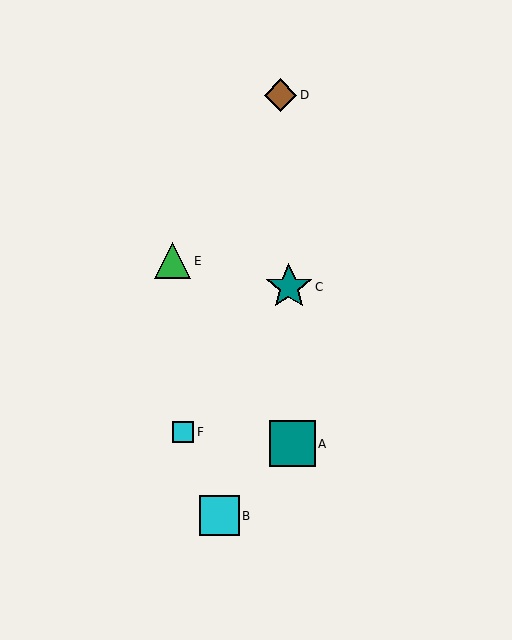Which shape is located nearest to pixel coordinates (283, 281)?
The teal star (labeled C) at (289, 287) is nearest to that location.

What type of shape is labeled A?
Shape A is a teal square.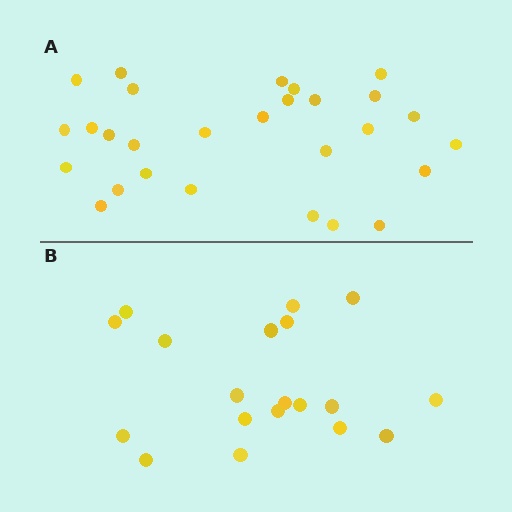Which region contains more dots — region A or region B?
Region A (the top region) has more dots.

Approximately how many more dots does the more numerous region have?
Region A has roughly 8 or so more dots than region B.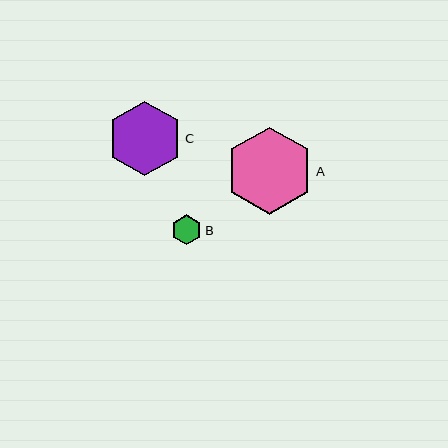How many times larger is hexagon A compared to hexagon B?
Hexagon A is approximately 2.9 times the size of hexagon B.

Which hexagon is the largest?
Hexagon A is the largest with a size of approximately 87 pixels.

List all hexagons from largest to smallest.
From largest to smallest: A, C, B.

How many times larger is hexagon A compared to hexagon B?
Hexagon A is approximately 2.9 times the size of hexagon B.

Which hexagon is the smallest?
Hexagon B is the smallest with a size of approximately 30 pixels.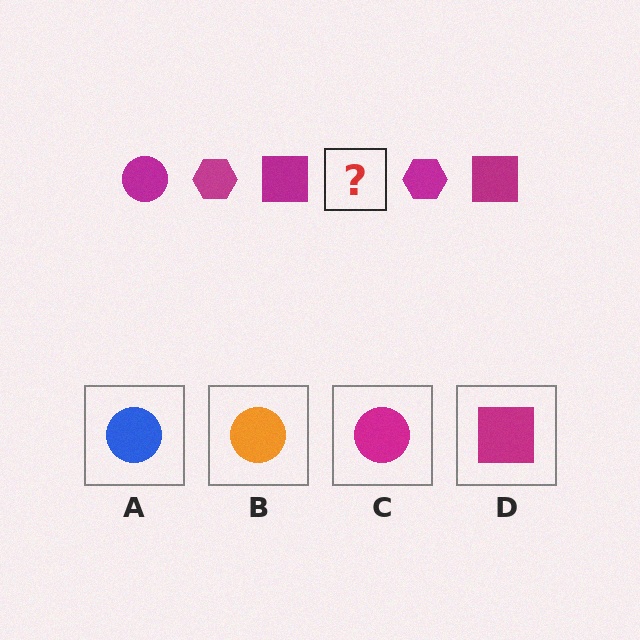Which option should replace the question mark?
Option C.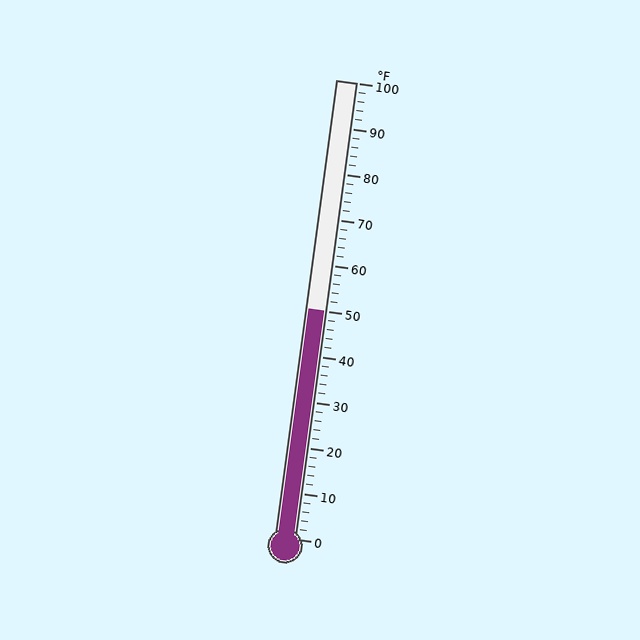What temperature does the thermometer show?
The thermometer shows approximately 50°F.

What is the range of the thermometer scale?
The thermometer scale ranges from 0°F to 100°F.